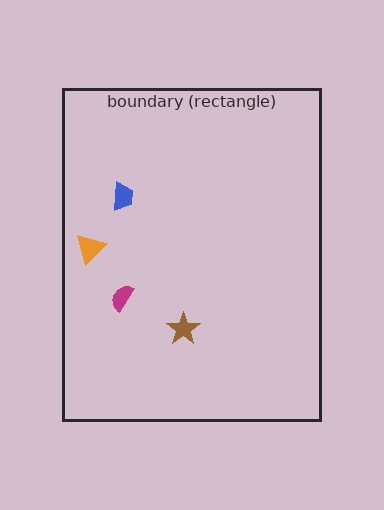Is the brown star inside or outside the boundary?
Inside.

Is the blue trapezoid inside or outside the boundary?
Inside.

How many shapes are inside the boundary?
4 inside, 0 outside.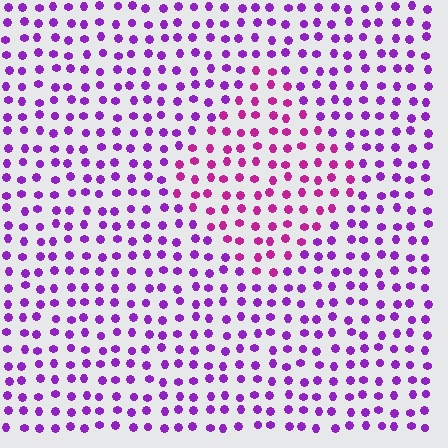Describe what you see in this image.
The image is filled with small purple elements in a uniform arrangement. A diamond-shaped region is visible where the elements are tinted to a slightly different hue, forming a subtle color boundary.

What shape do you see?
I see a diamond.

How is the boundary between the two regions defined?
The boundary is defined purely by a slight shift in hue (about 34 degrees). Spacing, size, and orientation are identical on both sides.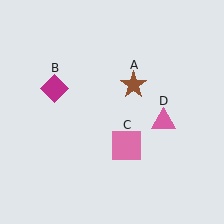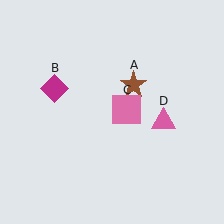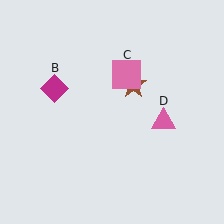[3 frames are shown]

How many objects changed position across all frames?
1 object changed position: pink square (object C).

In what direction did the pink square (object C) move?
The pink square (object C) moved up.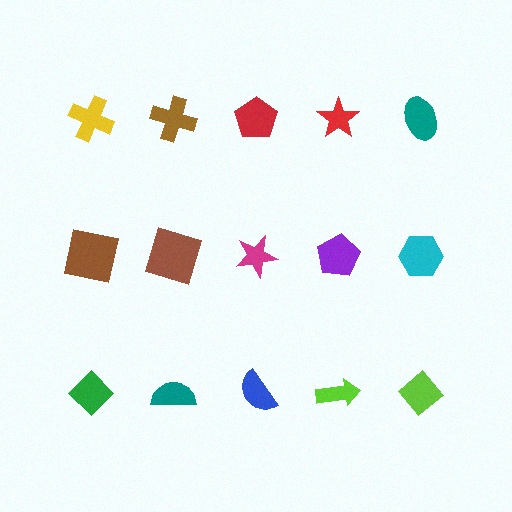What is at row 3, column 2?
A teal semicircle.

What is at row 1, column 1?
A yellow cross.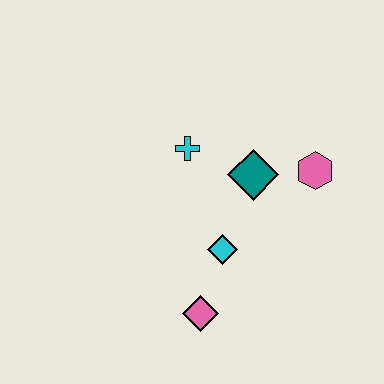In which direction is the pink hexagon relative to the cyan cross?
The pink hexagon is to the right of the cyan cross.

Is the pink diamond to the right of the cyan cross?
Yes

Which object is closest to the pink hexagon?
The teal diamond is closest to the pink hexagon.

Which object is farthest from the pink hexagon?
The pink diamond is farthest from the pink hexagon.